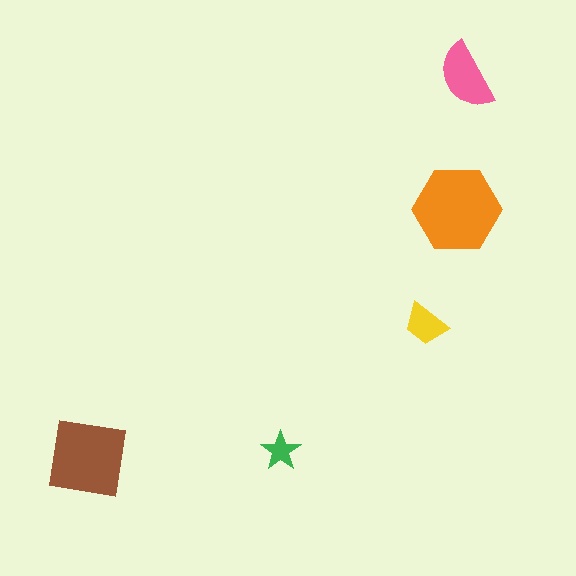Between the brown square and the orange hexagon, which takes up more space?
The orange hexagon.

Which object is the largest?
The orange hexagon.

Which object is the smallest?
The green star.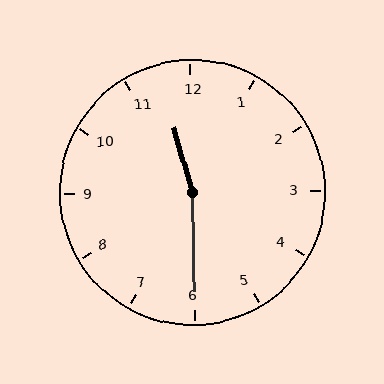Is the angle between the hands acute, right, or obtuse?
It is obtuse.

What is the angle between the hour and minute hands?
Approximately 165 degrees.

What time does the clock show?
11:30.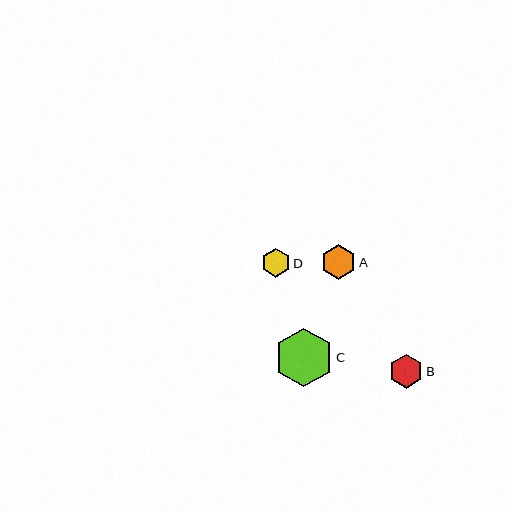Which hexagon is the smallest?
Hexagon D is the smallest with a size of approximately 29 pixels.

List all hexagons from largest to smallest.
From largest to smallest: C, A, B, D.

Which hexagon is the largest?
Hexagon C is the largest with a size of approximately 59 pixels.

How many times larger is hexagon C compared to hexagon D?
Hexagon C is approximately 2.0 times the size of hexagon D.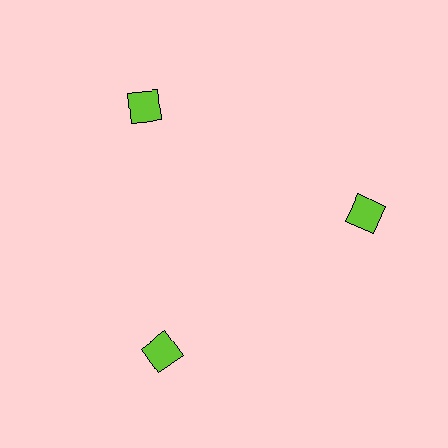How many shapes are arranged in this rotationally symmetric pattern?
There are 3 shapes, arranged in 3 groups of 1.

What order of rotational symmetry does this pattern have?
This pattern has 3-fold rotational symmetry.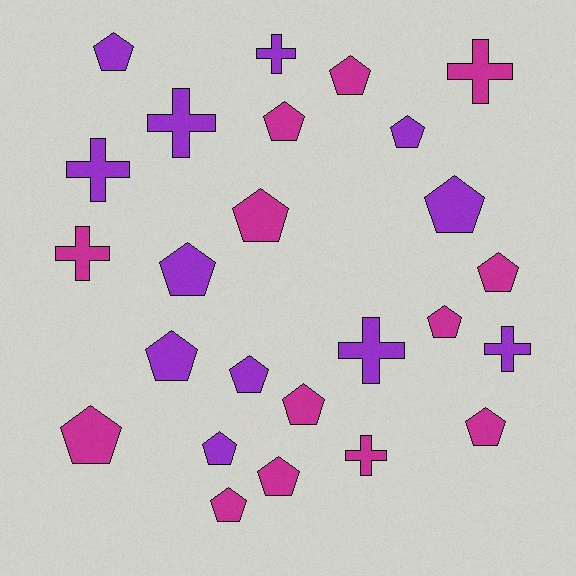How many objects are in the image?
There are 25 objects.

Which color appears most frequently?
Magenta, with 13 objects.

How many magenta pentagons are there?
There are 10 magenta pentagons.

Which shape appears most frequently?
Pentagon, with 17 objects.